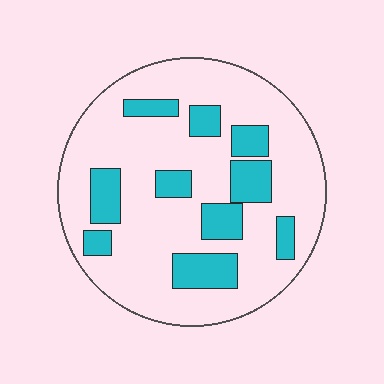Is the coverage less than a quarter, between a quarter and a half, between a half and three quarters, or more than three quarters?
Less than a quarter.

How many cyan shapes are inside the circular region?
10.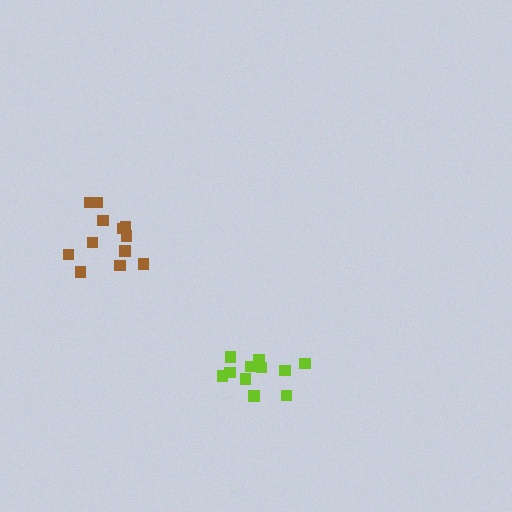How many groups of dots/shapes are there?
There are 2 groups.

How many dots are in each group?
Group 1: 11 dots, Group 2: 12 dots (23 total).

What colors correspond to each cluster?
The clusters are colored: lime, brown.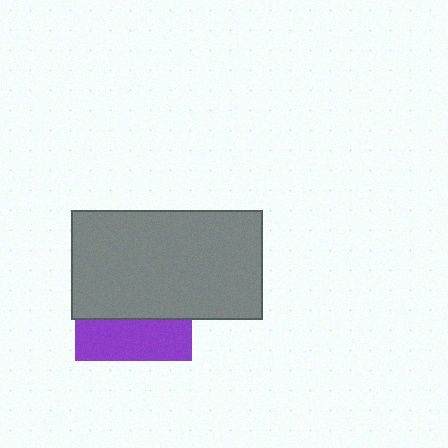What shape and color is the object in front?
The object in front is a gray rectangle.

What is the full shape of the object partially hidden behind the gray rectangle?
The partially hidden object is a purple square.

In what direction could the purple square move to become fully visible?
The purple square could move down. That would shift it out from behind the gray rectangle entirely.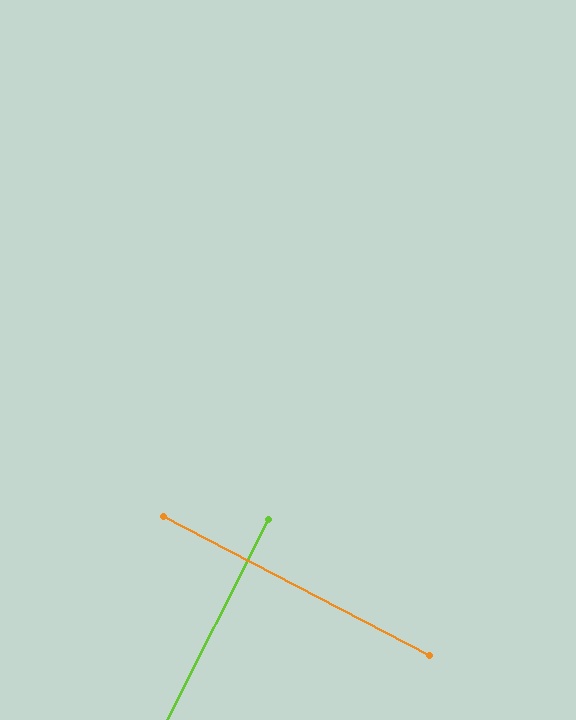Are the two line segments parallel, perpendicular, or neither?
Perpendicular — they meet at approximately 89°.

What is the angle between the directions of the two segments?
Approximately 89 degrees.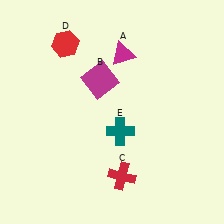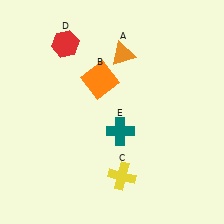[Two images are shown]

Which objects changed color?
A changed from magenta to orange. B changed from magenta to orange. C changed from red to yellow.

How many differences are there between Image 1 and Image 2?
There are 3 differences between the two images.